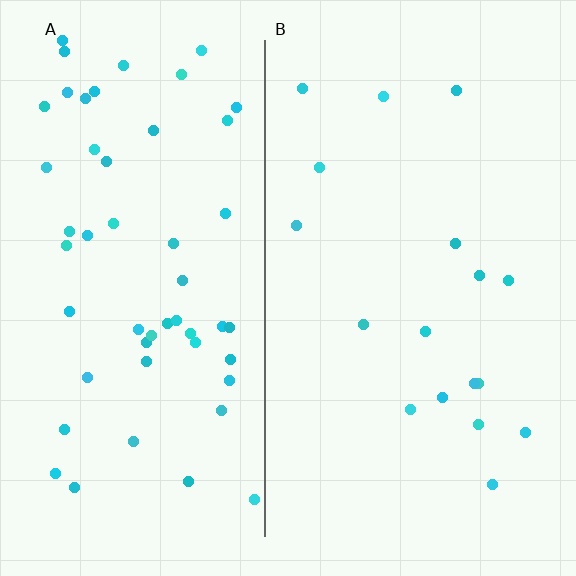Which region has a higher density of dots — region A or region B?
A (the left).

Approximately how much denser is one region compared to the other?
Approximately 3.1× — region A over region B.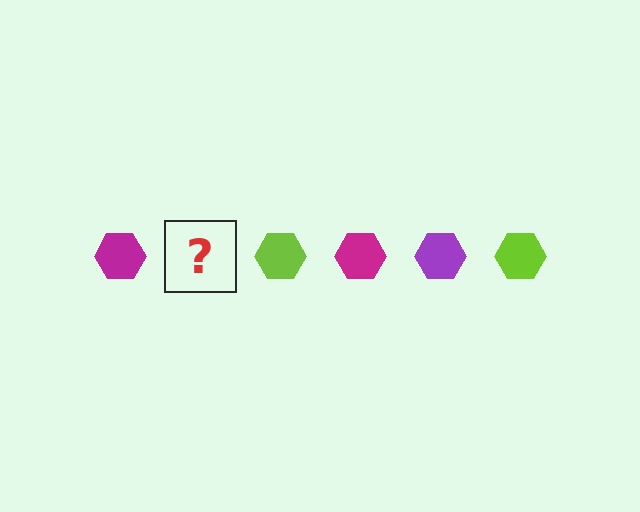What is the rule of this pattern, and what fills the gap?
The rule is that the pattern cycles through magenta, purple, lime hexagons. The gap should be filled with a purple hexagon.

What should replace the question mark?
The question mark should be replaced with a purple hexagon.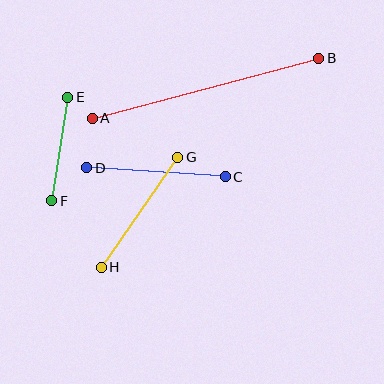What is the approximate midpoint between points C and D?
The midpoint is at approximately (156, 172) pixels.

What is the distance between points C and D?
The distance is approximately 139 pixels.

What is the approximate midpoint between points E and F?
The midpoint is at approximately (60, 149) pixels.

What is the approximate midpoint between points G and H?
The midpoint is at approximately (139, 212) pixels.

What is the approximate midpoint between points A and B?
The midpoint is at approximately (205, 88) pixels.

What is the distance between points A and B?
The distance is approximately 234 pixels.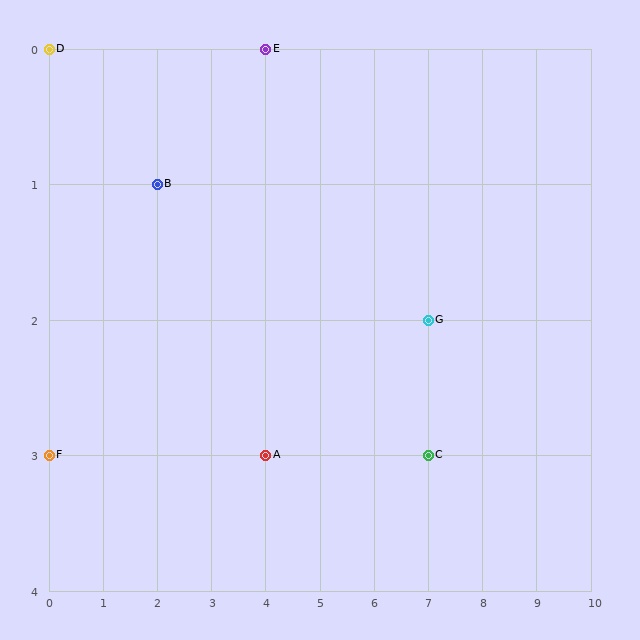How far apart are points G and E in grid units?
Points G and E are 3 columns and 2 rows apart (about 3.6 grid units diagonally).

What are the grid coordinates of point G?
Point G is at grid coordinates (7, 2).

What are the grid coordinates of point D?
Point D is at grid coordinates (0, 0).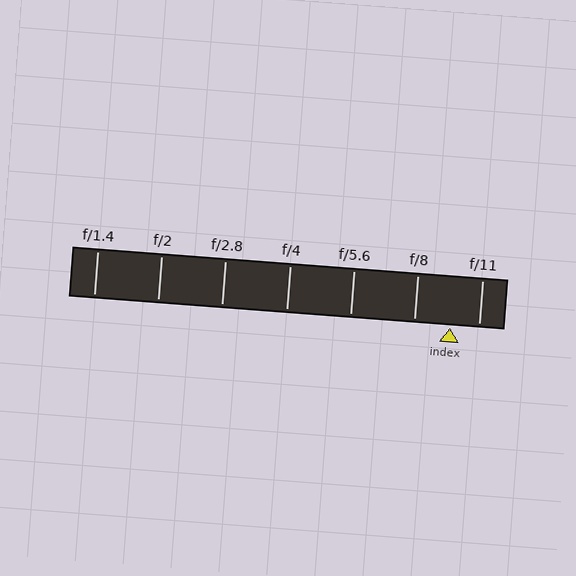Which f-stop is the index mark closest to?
The index mark is closest to f/11.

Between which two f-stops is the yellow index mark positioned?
The index mark is between f/8 and f/11.